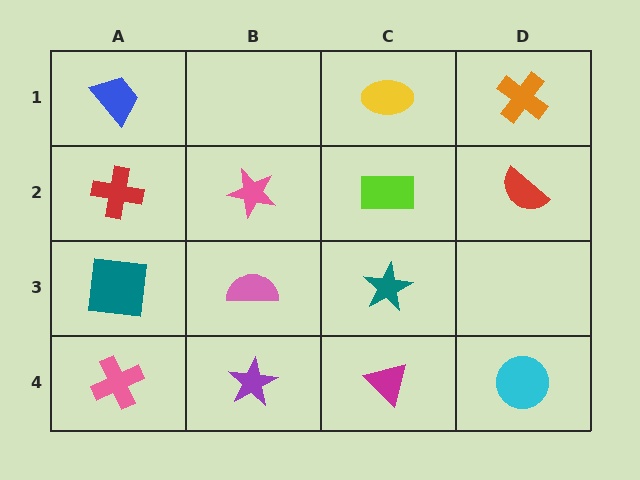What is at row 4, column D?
A cyan circle.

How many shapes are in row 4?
4 shapes.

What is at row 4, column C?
A magenta triangle.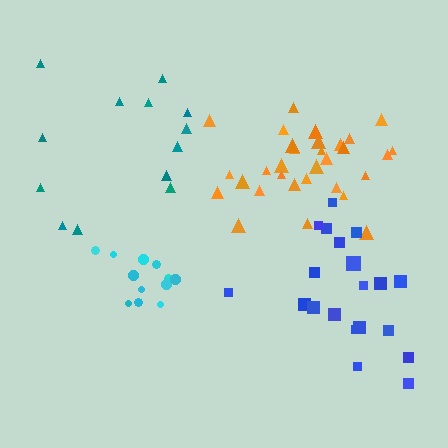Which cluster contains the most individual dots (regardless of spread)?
Orange (31).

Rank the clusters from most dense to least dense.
cyan, orange, blue, teal.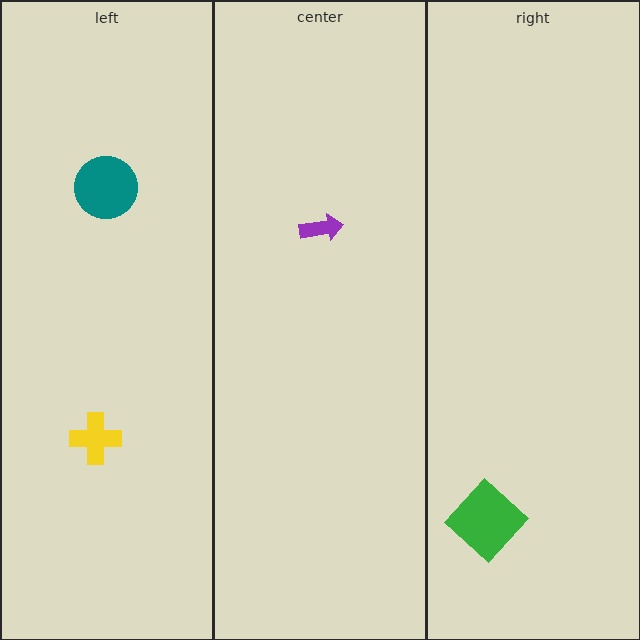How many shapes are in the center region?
1.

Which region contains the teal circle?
The left region.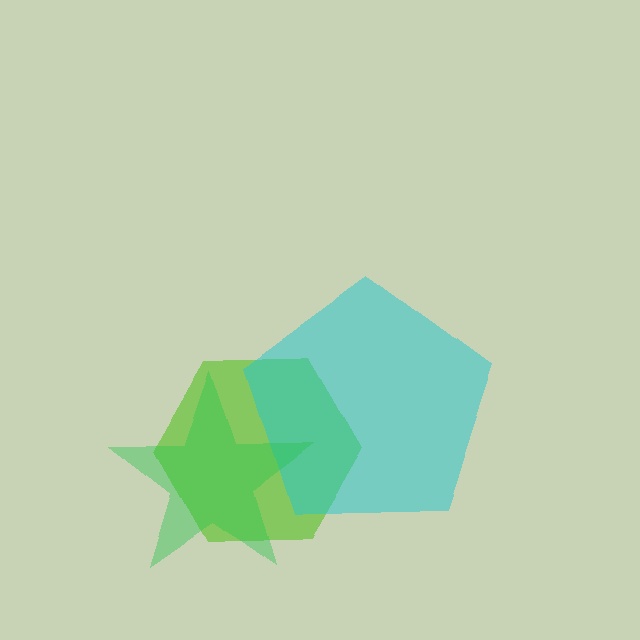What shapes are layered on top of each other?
The layered shapes are: a lime hexagon, a cyan pentagon, a green star.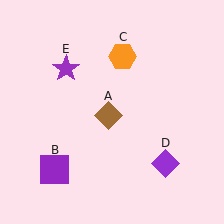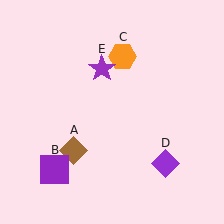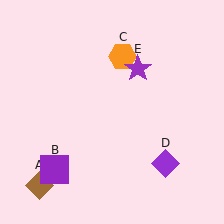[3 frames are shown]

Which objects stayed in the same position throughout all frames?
Purple square (object B) and orange hexagon (object C) and purple diamond (object D) remained stationary.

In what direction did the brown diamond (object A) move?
The brown diamond (object A) moved down and to the left.